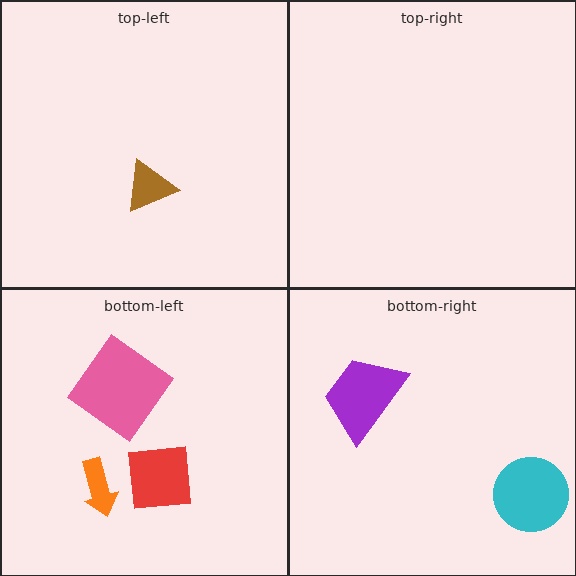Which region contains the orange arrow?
The bottom-left region.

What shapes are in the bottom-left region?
The orange arrow, the red square, the pink diamond.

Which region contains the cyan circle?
The bottom-right region.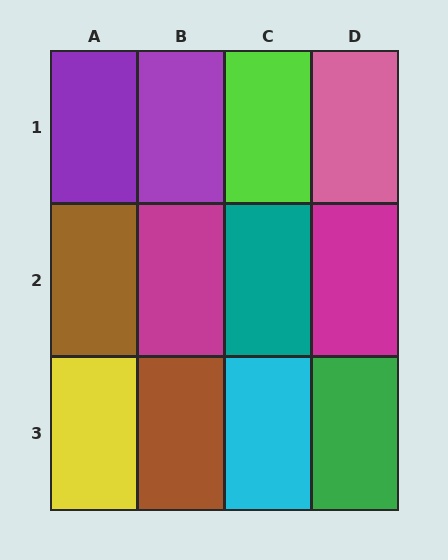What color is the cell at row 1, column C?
Lime.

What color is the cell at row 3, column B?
Brown.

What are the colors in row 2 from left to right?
Brown, magenta, teal, magenta.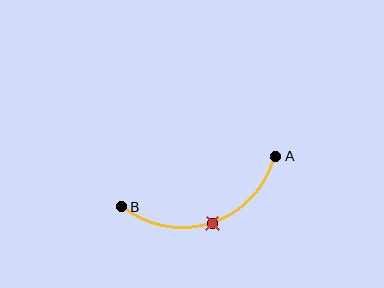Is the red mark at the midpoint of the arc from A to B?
Yes. The red mark lies on the arc at equal arc-length from both A and B — it is the arc midpoint.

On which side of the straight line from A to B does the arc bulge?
The arc bulges below the straight line connecting A and B.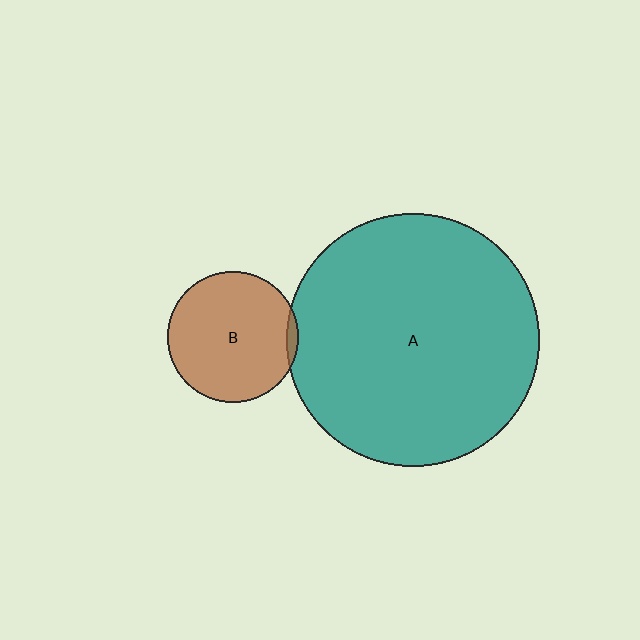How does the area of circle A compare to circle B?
Approximately 3.7 times.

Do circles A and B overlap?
Yes.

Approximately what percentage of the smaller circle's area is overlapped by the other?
Approximately 5%.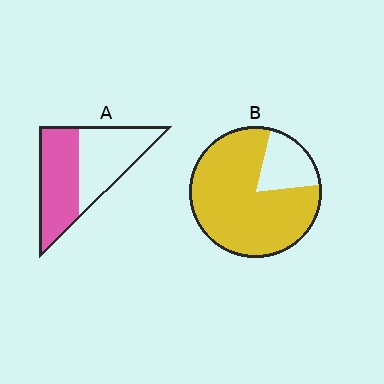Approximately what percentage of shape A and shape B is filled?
A is approximately 50% and B is approximately 80%.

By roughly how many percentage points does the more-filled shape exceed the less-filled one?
By roughly 30 percentage points (B over A).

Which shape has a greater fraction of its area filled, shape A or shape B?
Shape B.